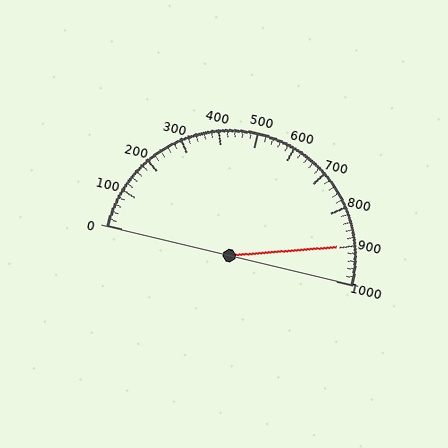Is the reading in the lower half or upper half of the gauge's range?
The reading is in the upper half of the range (0 to 1000).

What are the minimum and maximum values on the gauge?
The gauge ranges from 0 to 1000.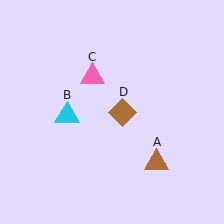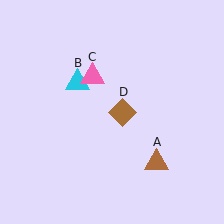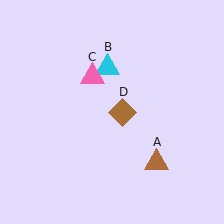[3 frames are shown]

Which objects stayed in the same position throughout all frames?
Brown triangle (object A) and pink triangle (object C) and brown diamond (object D) remained stationary.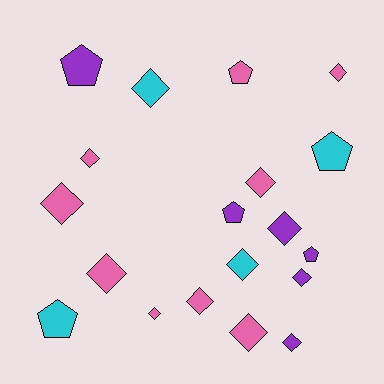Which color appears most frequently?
Pink, with 9 objects.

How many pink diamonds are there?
There are 8 pink diamonds.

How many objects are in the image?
There are 19 objects.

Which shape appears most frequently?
Diamond, with 13 objects.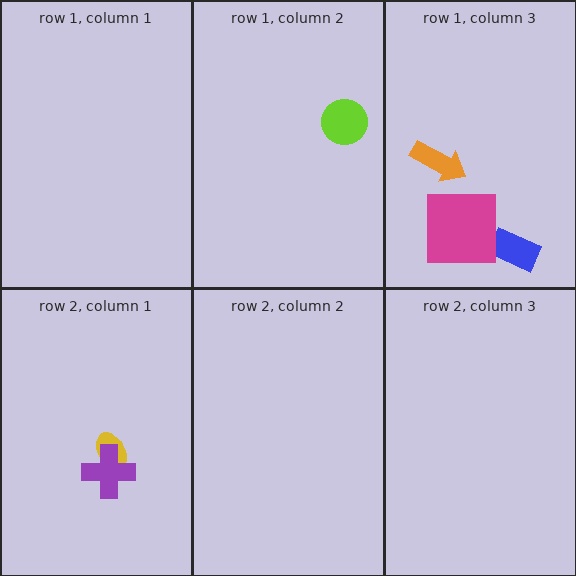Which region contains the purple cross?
The row 2, column 1 region.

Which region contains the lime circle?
The row 1, column 2 region.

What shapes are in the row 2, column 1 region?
The yellow ellipse, the purple cross.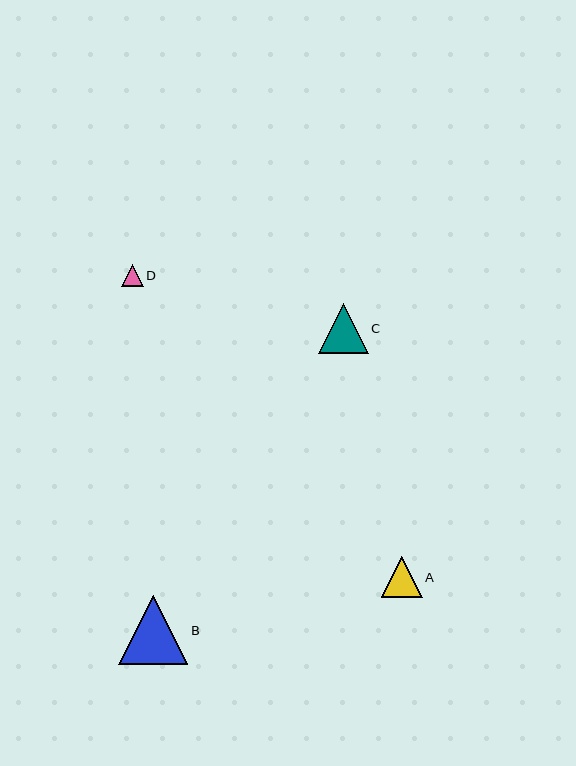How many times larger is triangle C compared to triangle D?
Triangle C is approximately 2.3 times the size of triangle D.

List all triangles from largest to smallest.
From largest to smallest: B, C, A, D.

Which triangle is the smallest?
Triangle D is the smallest with a size of approximately 22 pixels.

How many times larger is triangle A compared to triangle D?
Triangle A is approximately 1.9 times the size of triangle D.